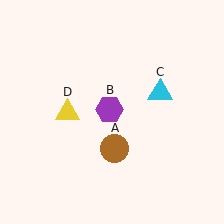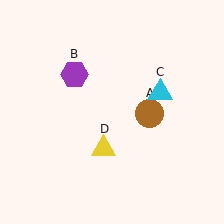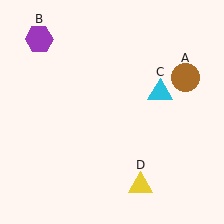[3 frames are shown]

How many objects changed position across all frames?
3 objects changed position: brown circle (object A), purple hexagon (object B), yellow triangle (object D).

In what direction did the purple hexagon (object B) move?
The purple hexagon (object B) moved up and to the left.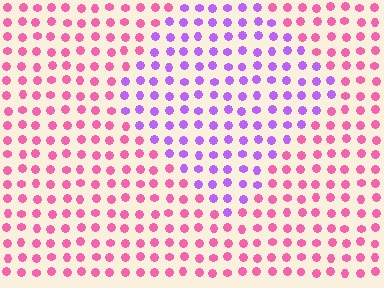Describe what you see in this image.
The image is filled with small pink elements in a uniform arrangement. A diamond-shaped region is visible where the elements are tinted to a slightly different hue, forming a subtle color boundary.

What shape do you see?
I see a diamond.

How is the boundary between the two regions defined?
The boundary is defined purely by a slight shift in hue (about 54 degrees). Spacing, size, and orientation are identical on both sides.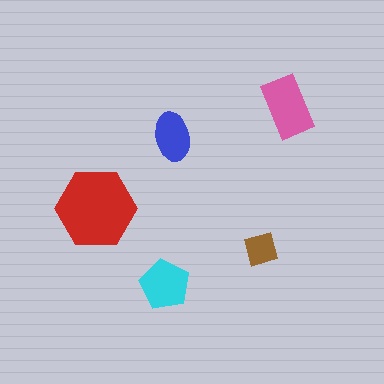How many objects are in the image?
There are 5 objects in the image.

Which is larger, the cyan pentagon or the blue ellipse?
The cyan pentagon.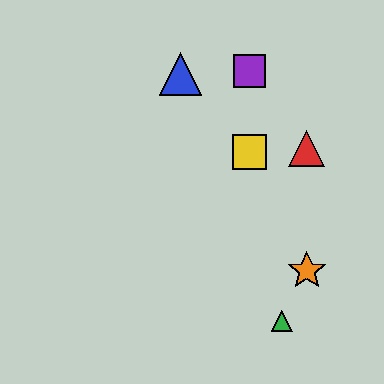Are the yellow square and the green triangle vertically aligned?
No, the yellow square is at x≈249 and the green triangle is at x≈282.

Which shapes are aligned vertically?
The yellow square, the purple square are aligned vertically.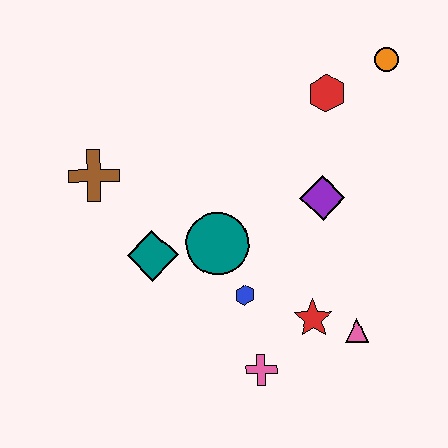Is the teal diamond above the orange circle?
No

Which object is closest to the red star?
The pink triangle is closest to the red star.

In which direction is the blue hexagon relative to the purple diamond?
The blue hexagon is below the purple diamond.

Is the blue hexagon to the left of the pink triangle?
Yes